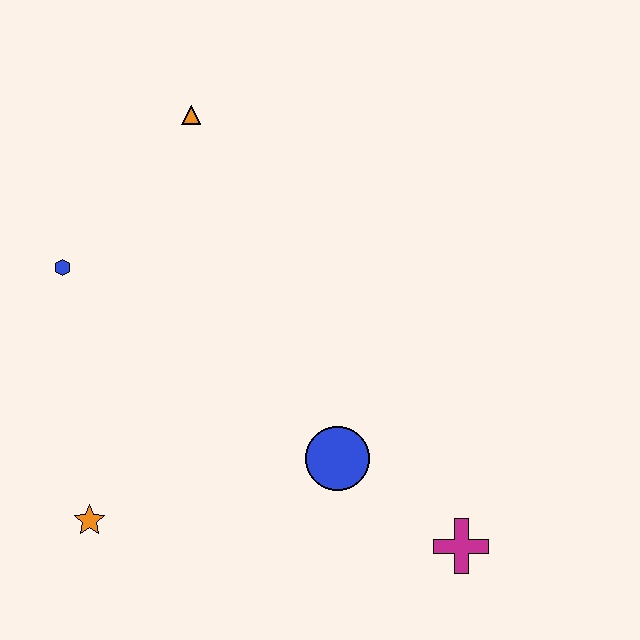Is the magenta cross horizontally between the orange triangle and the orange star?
No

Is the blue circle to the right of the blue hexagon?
Yes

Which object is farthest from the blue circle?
The orange triangle is farthest from the blue circle.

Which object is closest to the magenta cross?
The blue circle is closest to the magenta cross.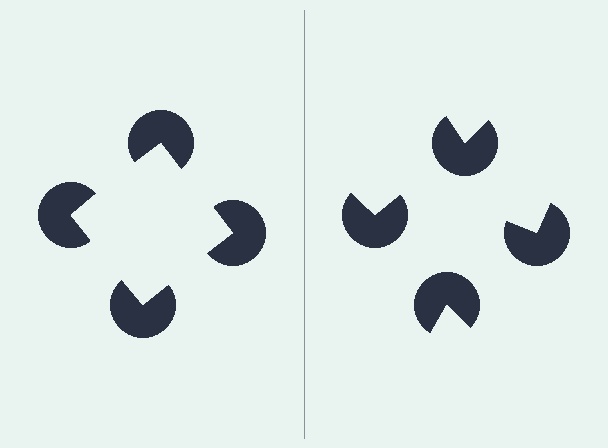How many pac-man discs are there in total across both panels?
8 — 4 on each side.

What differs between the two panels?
The pac-man discs are positioned identically on both sides; only the wedge orientations differ. On the left they align to a square; on the right they are misaligned.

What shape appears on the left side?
An illusory square.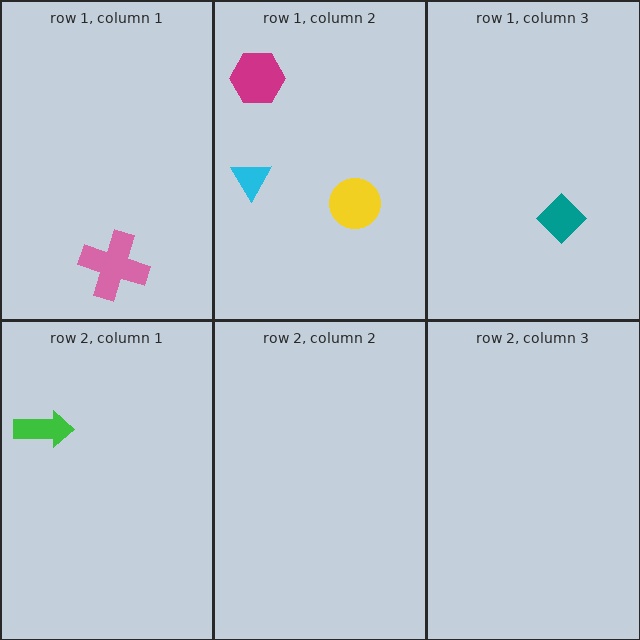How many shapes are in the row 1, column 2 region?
3.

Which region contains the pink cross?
The row 1, column 1 region.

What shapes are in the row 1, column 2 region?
The cyan triangle, the yellow circle, the magenta hexagon.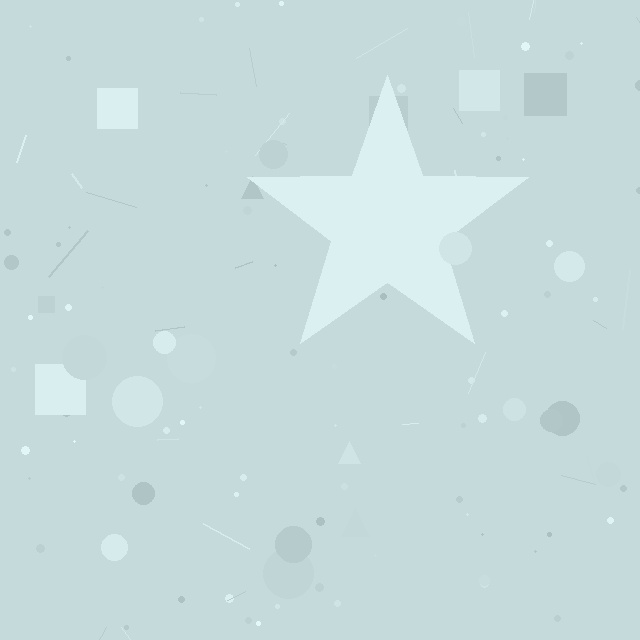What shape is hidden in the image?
A star is hidden in the image.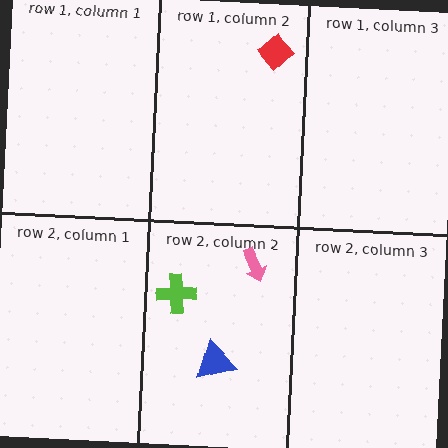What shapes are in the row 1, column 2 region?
The red diamond.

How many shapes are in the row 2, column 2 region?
3.